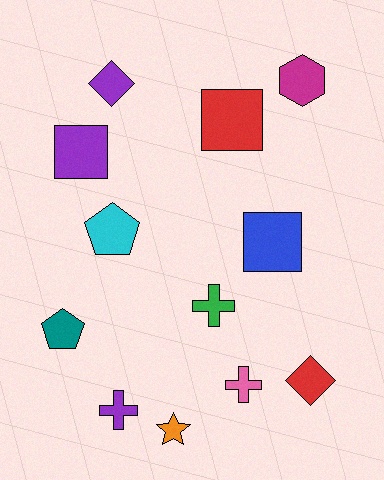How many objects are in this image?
There are 12 objects.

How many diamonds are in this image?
There are 2 diamonds.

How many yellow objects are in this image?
There are no yellow objects.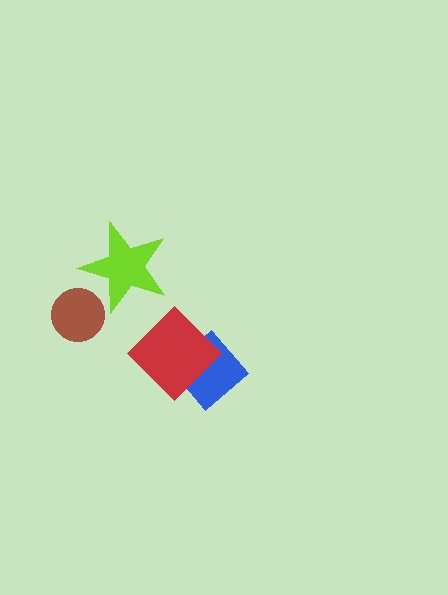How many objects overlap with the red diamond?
1 object overlaps with the red diamond.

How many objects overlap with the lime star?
1 object overlaps with the lime star.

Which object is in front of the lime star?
The brown circle is in front of the lime star.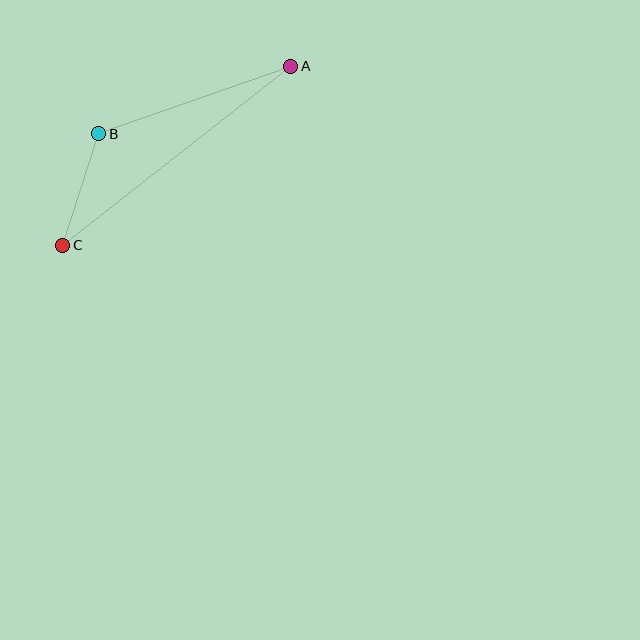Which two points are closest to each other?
Points B and C are closest to each other.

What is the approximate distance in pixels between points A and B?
The distance between A and B is approximately 204 pixels.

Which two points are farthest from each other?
Points A and C are farthest from each other.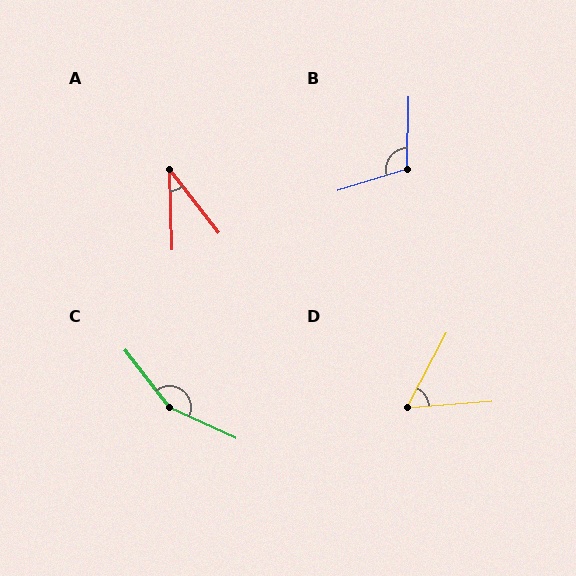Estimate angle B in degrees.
Approximately 109 degrees.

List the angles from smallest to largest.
A (36°), D (58°), B (109°), C (153°).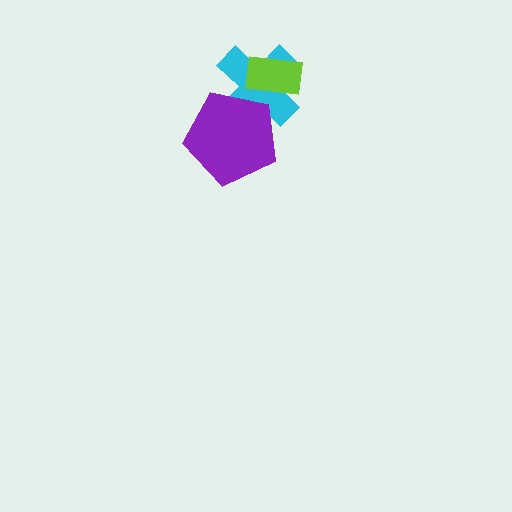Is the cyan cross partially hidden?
Yes, it is partially covered by another shape.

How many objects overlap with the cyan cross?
2 objects overlap with the cyan cross.